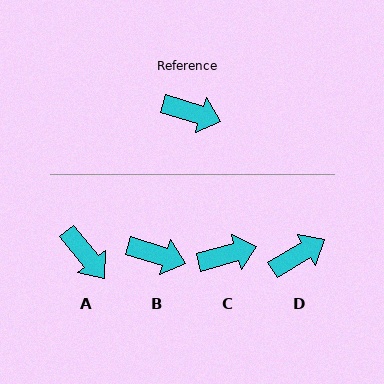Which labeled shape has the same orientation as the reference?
B.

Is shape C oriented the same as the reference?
No, it is off by about 33 degrees.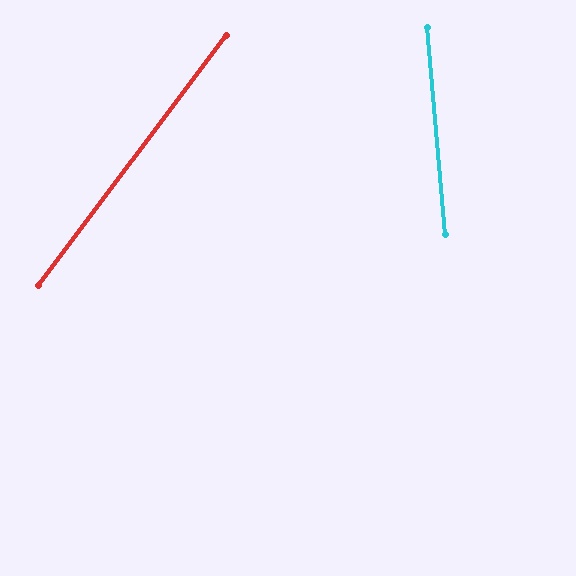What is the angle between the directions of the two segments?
Approximately 42 degrees.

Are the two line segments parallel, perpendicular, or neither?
Neither parallel nor perpendicular — they differ by about 42°.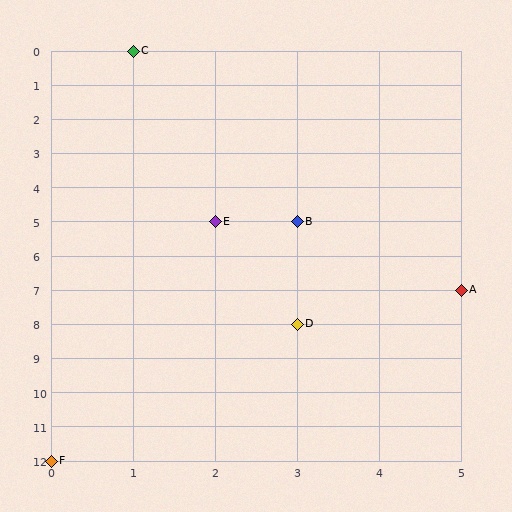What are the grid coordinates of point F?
Point F is at grid coordinates (0, 12).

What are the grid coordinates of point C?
Point C is at grid coordinates (1, 0).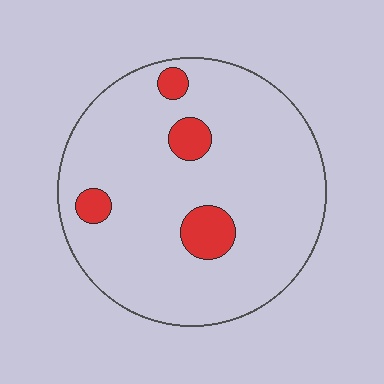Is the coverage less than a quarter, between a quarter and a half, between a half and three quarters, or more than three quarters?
Less than a quarter.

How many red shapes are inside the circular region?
4.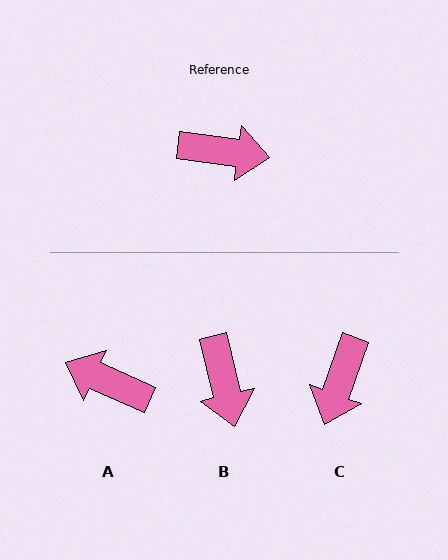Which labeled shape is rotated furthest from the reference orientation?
A, about 163 degrees away.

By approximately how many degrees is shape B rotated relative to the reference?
Approximately 69 degrees clockwise.